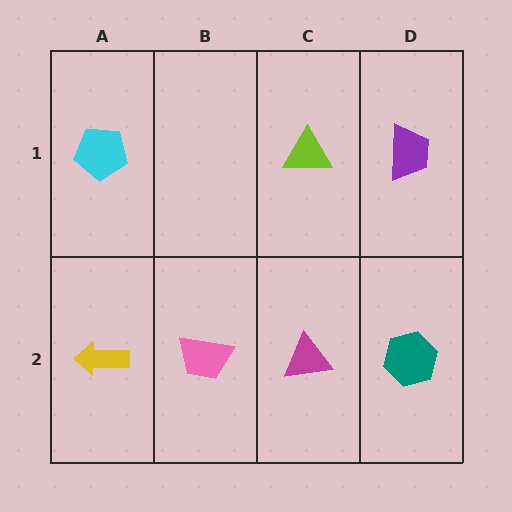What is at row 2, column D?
A teal hexagon.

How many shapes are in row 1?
3 shapes.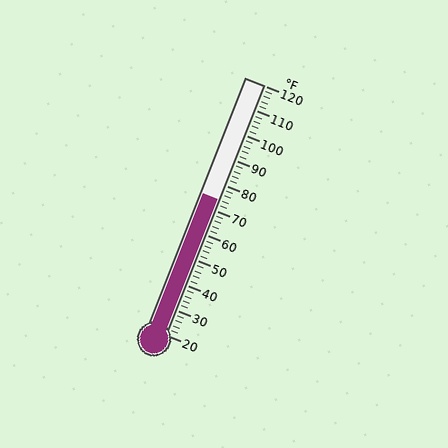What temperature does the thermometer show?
The thermometer shows approximately 74°F.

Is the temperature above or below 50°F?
The temperature is above 50°F.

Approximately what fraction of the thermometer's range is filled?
The thermometer is filled to approximately 55% of its range.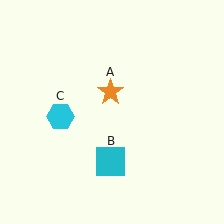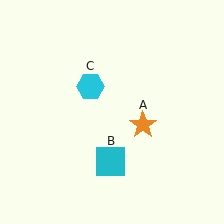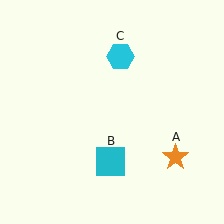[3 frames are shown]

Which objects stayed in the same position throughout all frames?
Cyan square (object B) remained stationary.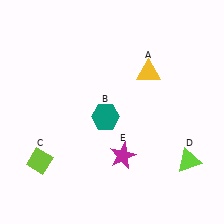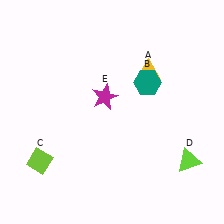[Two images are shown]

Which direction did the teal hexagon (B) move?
The teal hexagon (B) moved right.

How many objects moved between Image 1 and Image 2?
2 objects moved between the two images.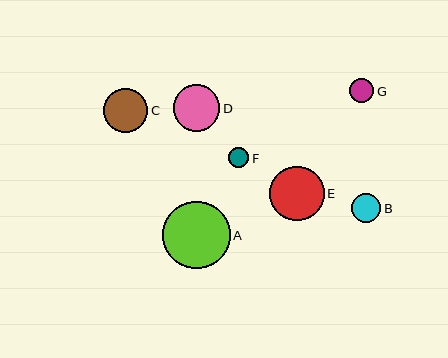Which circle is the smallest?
Circle F is the smallest with a size of approximately 20 pixels.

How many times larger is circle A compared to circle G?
Circle A is approximately 2.7 times the size of circle G.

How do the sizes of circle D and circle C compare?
Circle D and circle C are approximately the same size.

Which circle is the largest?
Circle A is the largest with a size of approximately 67 pixels.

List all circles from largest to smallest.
From largest to smallest: A, E, D, C, B, G, F.